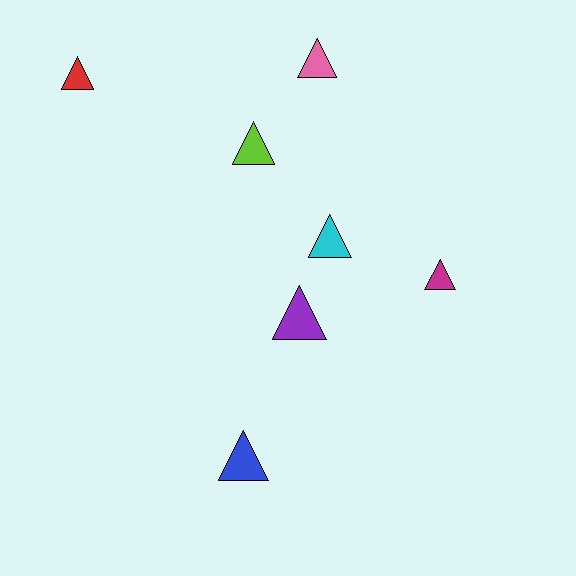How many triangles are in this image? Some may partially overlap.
There are 7 triangles.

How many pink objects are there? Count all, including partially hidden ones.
There is 1 pink object.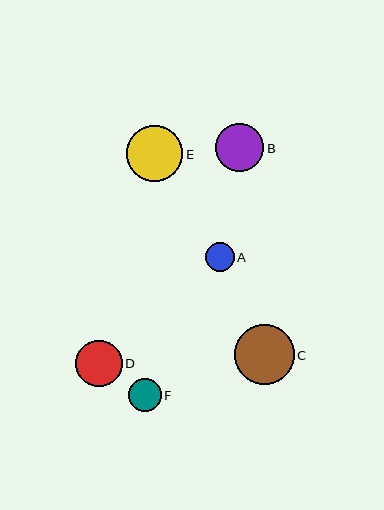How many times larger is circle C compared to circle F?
Circle C is approximately 1.8 times the size of circle F.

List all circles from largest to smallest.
From largest to smallest: C, E, B, D, F, A.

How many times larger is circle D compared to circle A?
Circle D is approximately 1.6 times the size of circle A.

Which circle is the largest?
Circle C is the largest with a size of approximately 60 pixels.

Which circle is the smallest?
Circle A is the smallest with a size of approximately 29 pixels.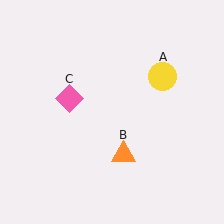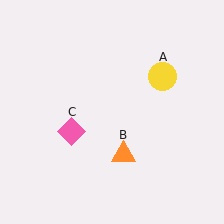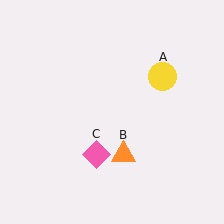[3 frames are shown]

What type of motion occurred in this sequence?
The pink diamond (object C) rotated counterclockwise around the center of the scene.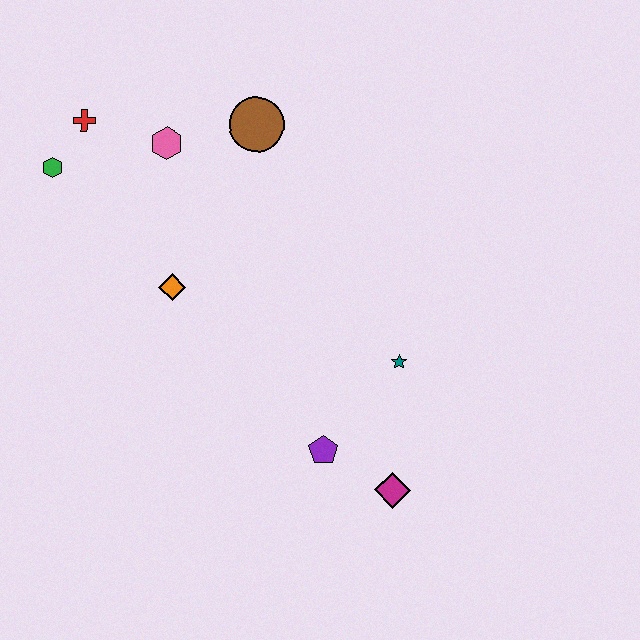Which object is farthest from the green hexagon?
The magenta diamond is farthest from the green hexagon.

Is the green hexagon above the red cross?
No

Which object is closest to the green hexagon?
The red cross is closest to the green hexagon.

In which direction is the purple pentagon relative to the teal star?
The purple pentagon is below the teal star.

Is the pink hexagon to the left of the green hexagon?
No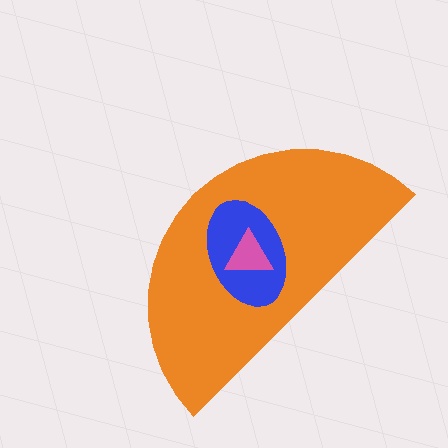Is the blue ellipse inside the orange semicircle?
Yes.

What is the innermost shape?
The pink triangle.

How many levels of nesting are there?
3.